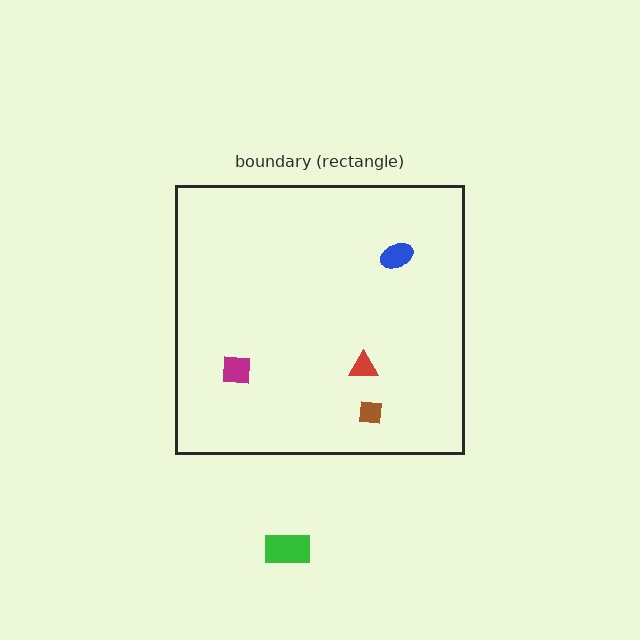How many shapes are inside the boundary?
4 inside, 1 outside.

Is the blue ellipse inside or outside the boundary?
Inside.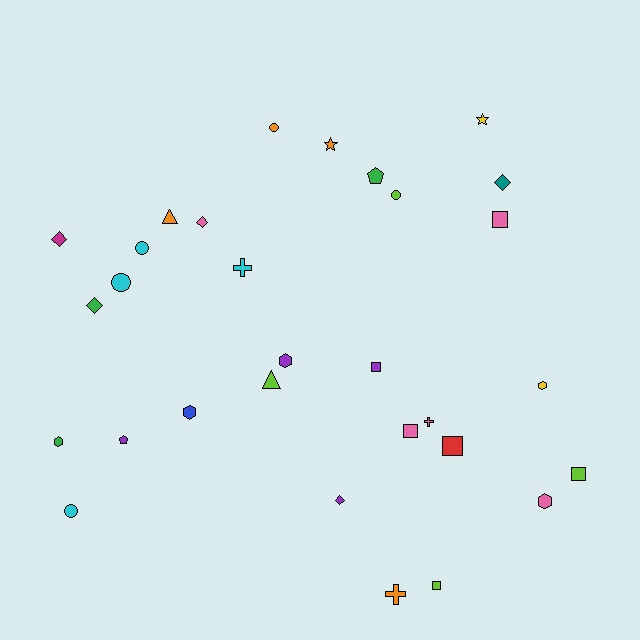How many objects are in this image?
There are 30 objects.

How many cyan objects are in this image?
There are 4 cyan objects.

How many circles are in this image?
There are 5 circles.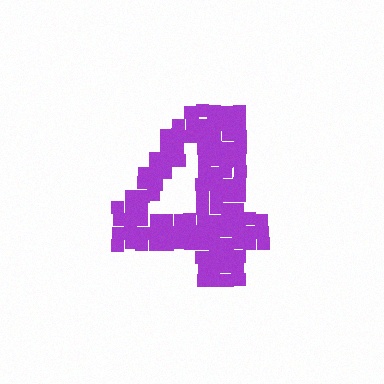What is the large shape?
The large shape is the digit 4.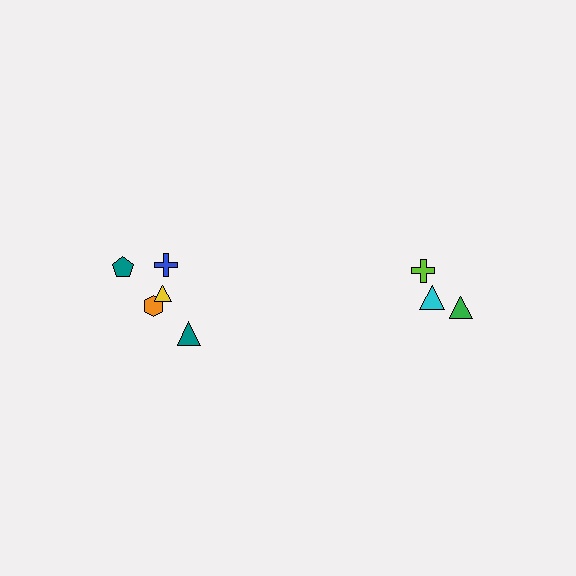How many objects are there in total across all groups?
There are 8 objects.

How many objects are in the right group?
There are 3 objects.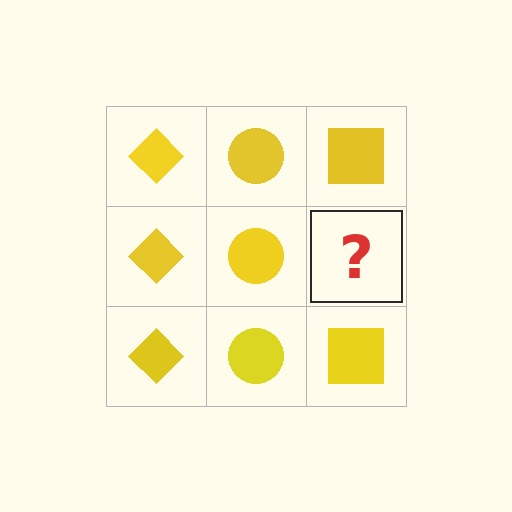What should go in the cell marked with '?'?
The missing cell should contain a yellow square.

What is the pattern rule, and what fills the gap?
The rule is that each column has a consistent shape. The gap should be filled with a yellow square.